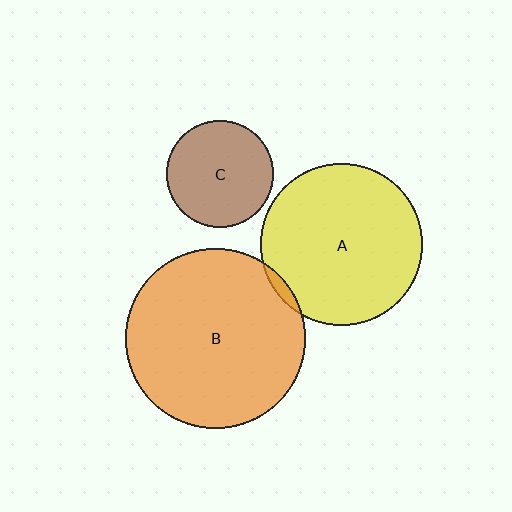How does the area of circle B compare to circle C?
Approximately 2.8 times.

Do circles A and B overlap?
Yes.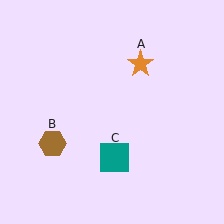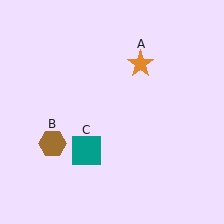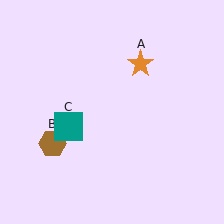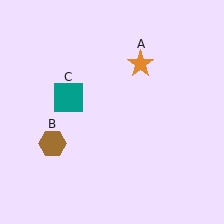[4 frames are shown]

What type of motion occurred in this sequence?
The teal square (object C) rotated clockwise around the center of the scene.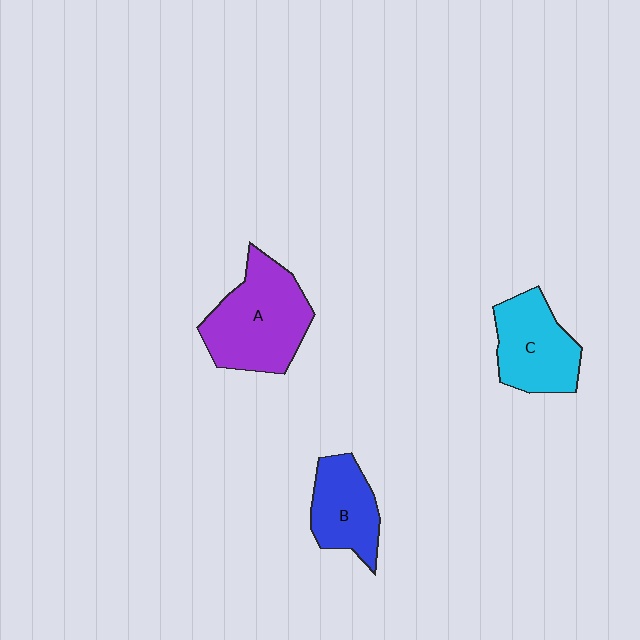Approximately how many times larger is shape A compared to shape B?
Approximately 1.6 times.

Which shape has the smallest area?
Shape B (blue).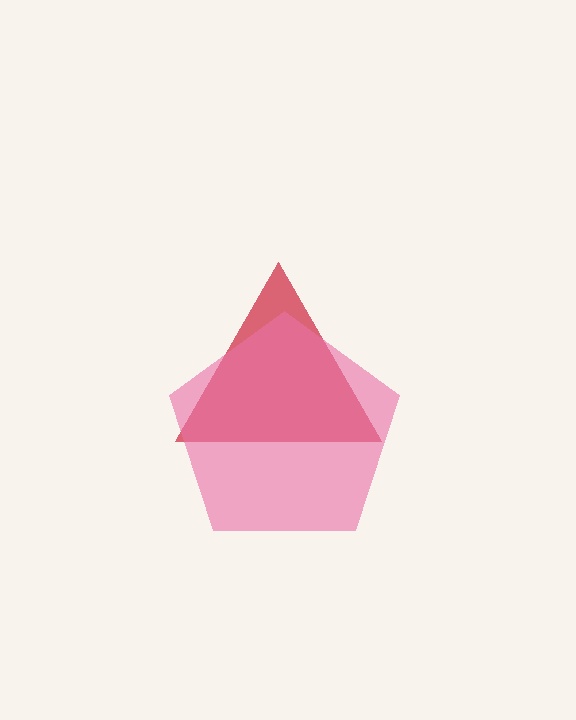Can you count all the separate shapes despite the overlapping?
Yes, there are 2 separate shapes.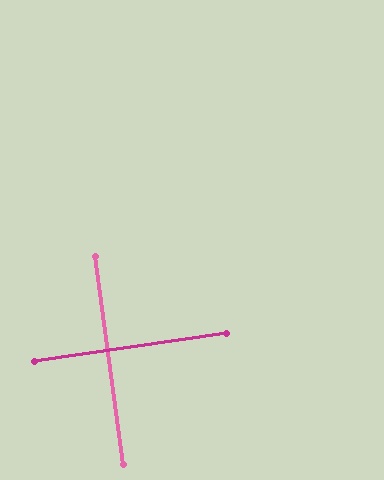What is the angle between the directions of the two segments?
Approximately 89 degrees.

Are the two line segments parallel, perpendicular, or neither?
Perpendicular — they meet at approximately 89°.